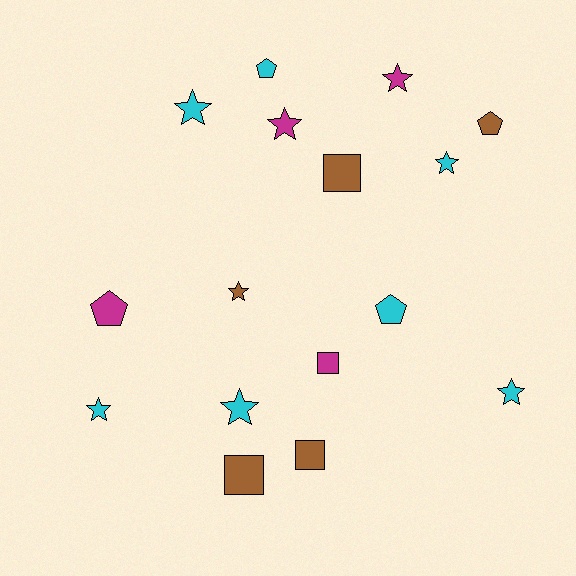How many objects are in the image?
There are 16 objects.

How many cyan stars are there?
There are 5 cyan stars.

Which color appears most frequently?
Cyan, with 7 objects.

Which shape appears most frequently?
Star, with 8 objects.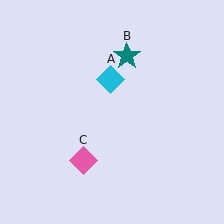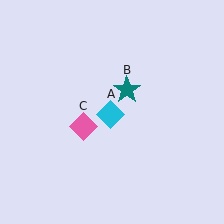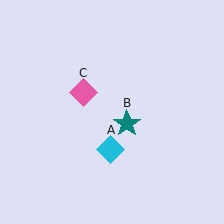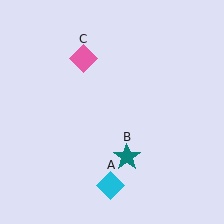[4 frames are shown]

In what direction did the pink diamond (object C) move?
The pink diamond (object C) moved up.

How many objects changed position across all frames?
3 objects changed position: cyan diamond (object A), teal star (object B), pink diamond (object C).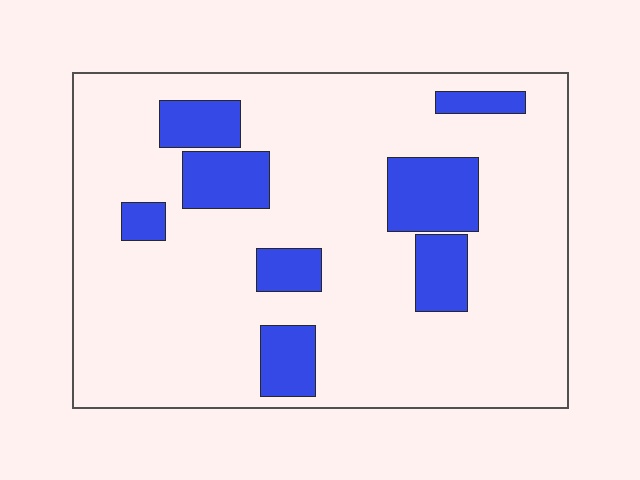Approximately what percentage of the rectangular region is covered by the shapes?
Approximately 20%.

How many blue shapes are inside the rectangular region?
8.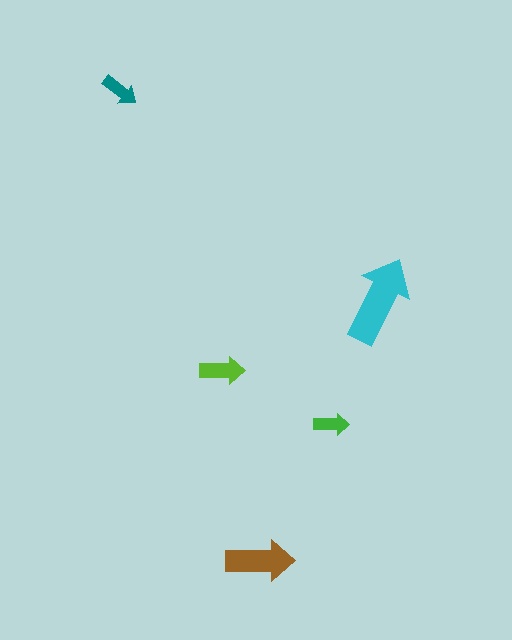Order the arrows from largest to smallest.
the cyan one, the brown one, the lime one, the teal one, the green one.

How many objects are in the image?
There are 5 objects in the image.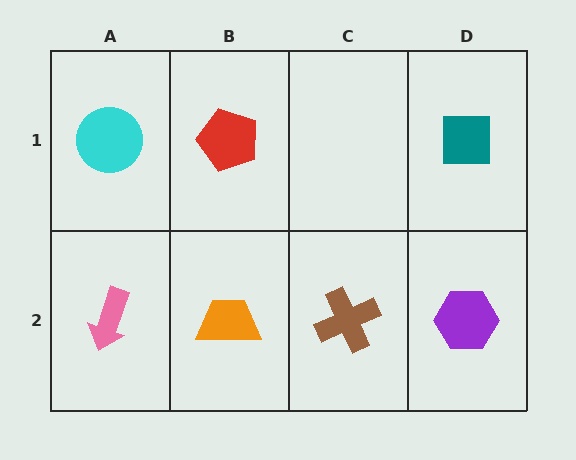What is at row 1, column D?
A teal square.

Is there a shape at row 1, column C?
No, that cell is empty.